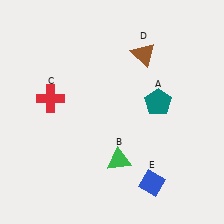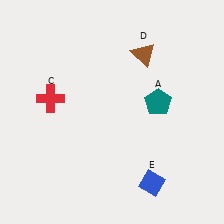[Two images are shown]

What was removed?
The green triangle (B) was removed in Image 2.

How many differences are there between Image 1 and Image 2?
There is 1 difference between the two images.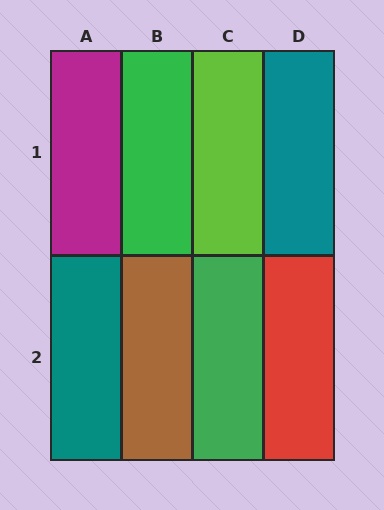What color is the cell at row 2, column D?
Red.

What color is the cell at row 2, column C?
Green.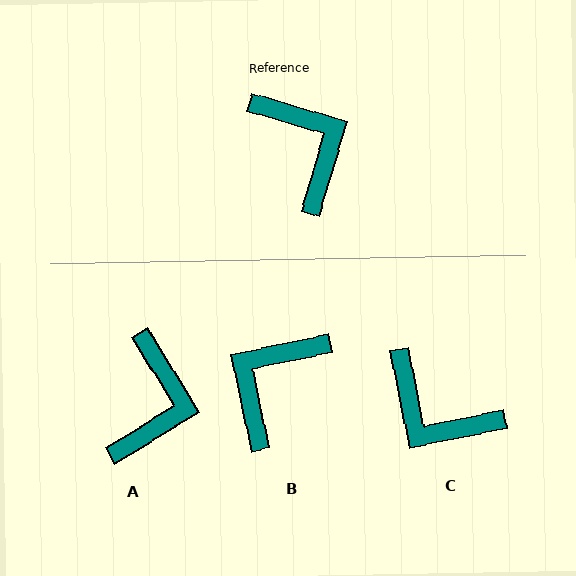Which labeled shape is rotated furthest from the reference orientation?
C, about 152 degrees away.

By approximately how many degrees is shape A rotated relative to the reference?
Approximately 42 degrees clockwise.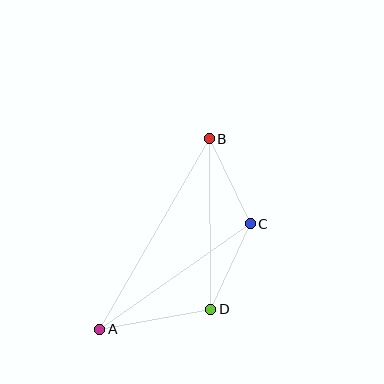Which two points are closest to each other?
Points C and D are closest to each other.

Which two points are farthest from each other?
Points A and B are farthest from each other.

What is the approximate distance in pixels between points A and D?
The distance between A and D is approximately 113 pixels.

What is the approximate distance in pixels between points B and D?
The distance between B and D is approximately 170 pixels.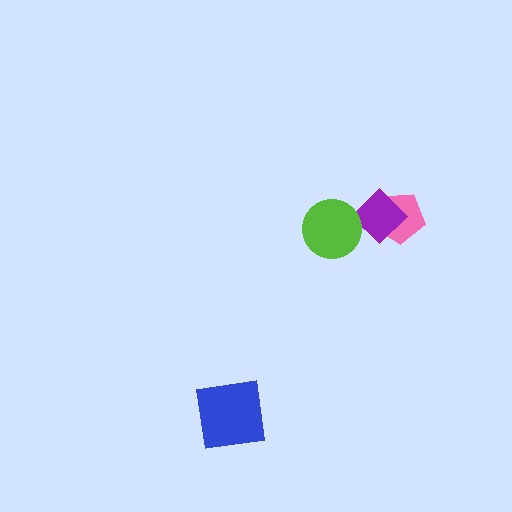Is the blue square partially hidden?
No, no other shape covers it.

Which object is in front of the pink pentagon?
The purple diamond is in front of the pink pentagon.